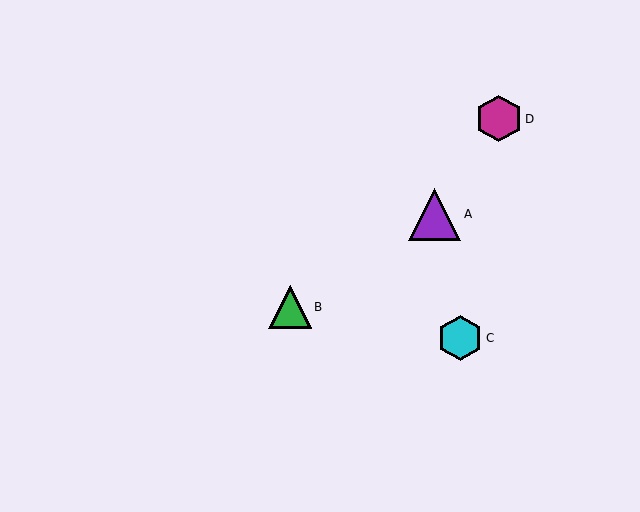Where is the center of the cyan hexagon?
The center of the cyan hexagon is at (460, 338).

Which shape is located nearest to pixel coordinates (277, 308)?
The green triangle (labeled B) at (290, 307) is nearest to that location.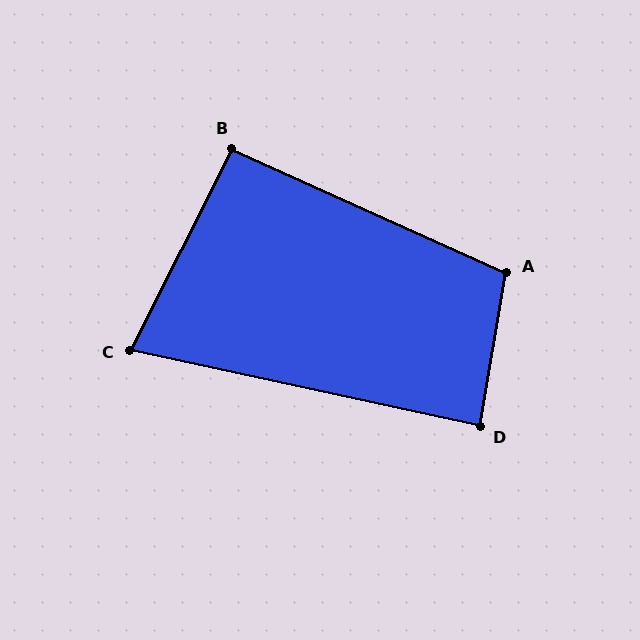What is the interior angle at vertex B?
Approximately 93 degrees (approximately right).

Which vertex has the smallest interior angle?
C, at approximately 75 degrees.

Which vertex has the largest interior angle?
A, at approximately 105 degrees.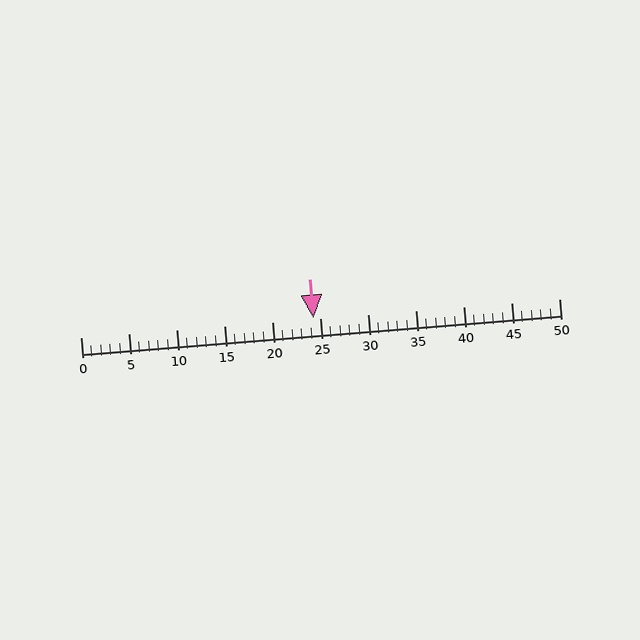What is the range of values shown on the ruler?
The ruler shows values from 0 to 50.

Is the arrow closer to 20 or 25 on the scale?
The arrow is closer to 25.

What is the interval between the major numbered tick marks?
The major tick marks are spaced 5 units apart.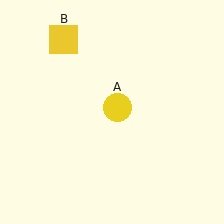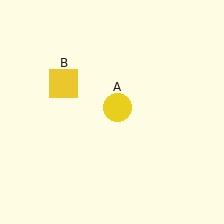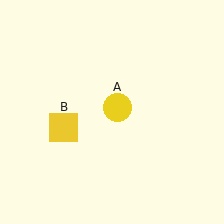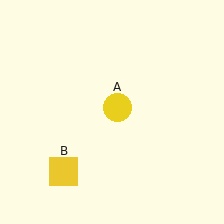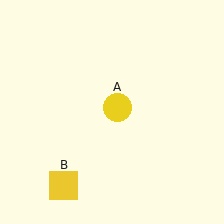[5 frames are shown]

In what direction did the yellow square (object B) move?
The yellow square (object B) moved down.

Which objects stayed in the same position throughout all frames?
Yellow circle (object A) remained stationary.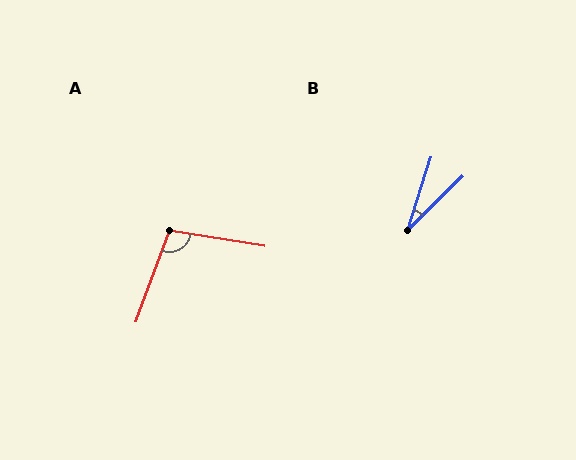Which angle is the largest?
A, at approximately 100 degrees.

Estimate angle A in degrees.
Approximately 100 degrees.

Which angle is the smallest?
B, at approximately 28 degrees.